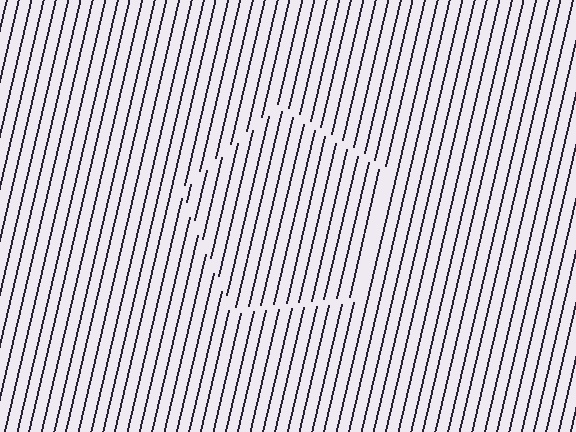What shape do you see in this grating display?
An illusory pentagon. The interior of the shape contains the same grating, shifted by half a period — the contour is defined by the phase discontinuity where line-ends from the inner and outer gratings abut.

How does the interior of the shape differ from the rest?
The interior of the shape contains the same grating, shifted by half a period — the contour is defined by the phase discontinuity where line-ends from the inner and outer gratings abut.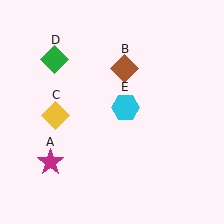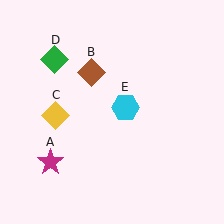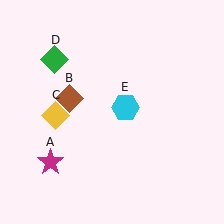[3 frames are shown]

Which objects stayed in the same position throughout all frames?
Magenta star (object A) and yellow diamond (object C) and green diamond (object D) and cyan hexagon (object E) remained stationary.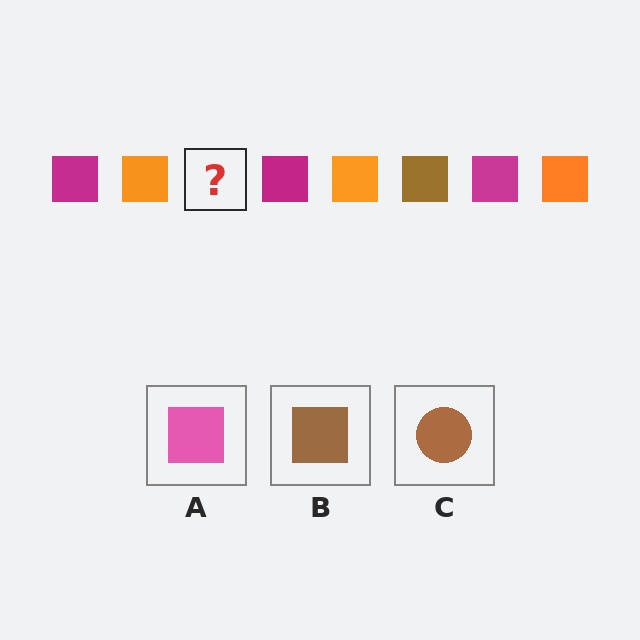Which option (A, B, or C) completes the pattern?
B.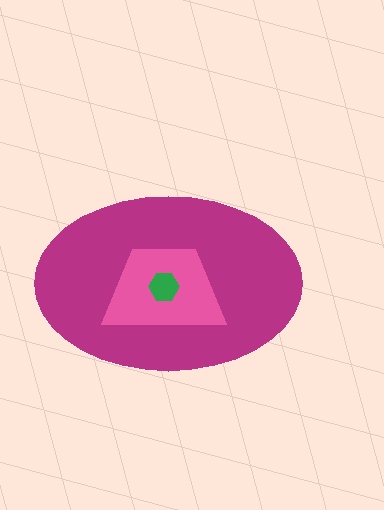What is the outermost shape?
The magenta ellipse.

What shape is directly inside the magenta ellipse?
The pink trapezoid.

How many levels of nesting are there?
3.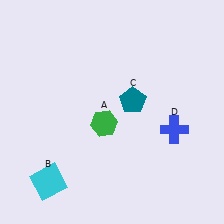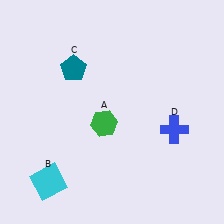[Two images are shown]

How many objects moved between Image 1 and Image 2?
1 object moved between the two images.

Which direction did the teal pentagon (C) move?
The teal pentagon (C) moved left.